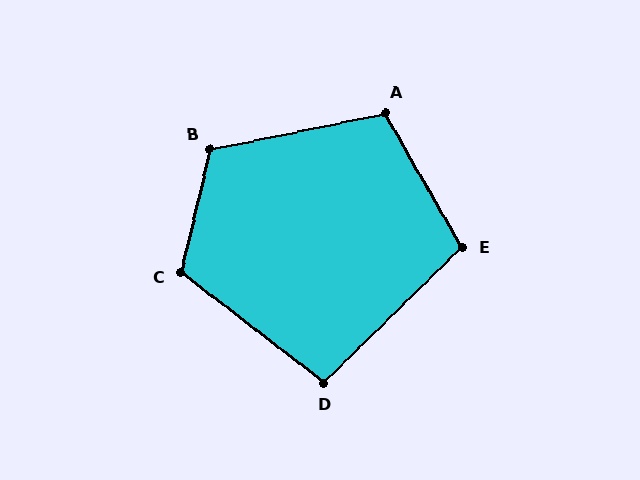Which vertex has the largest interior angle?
B, at approximately 115 degrees.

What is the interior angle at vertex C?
Approximately 115 degrees (obtuse).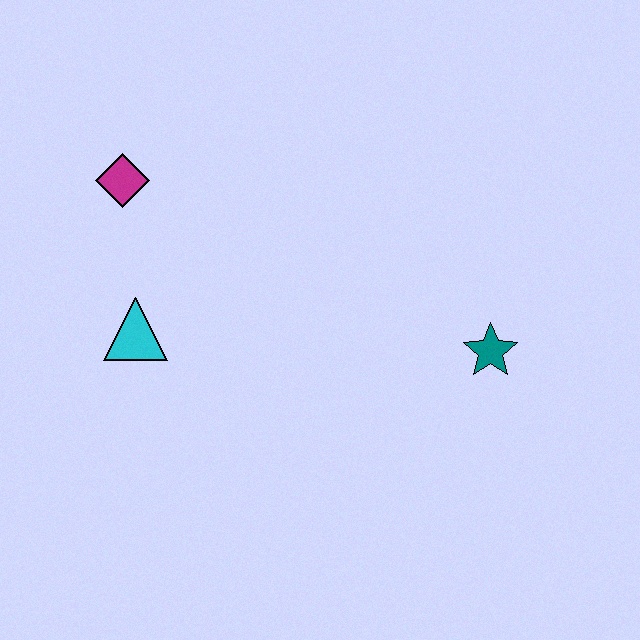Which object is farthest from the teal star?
The magenta diamond is farthest from the teal star.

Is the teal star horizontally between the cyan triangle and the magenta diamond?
No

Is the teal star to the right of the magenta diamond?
Yes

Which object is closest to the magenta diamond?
The cyan triangle is closest to the magenta diamond.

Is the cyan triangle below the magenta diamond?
Yes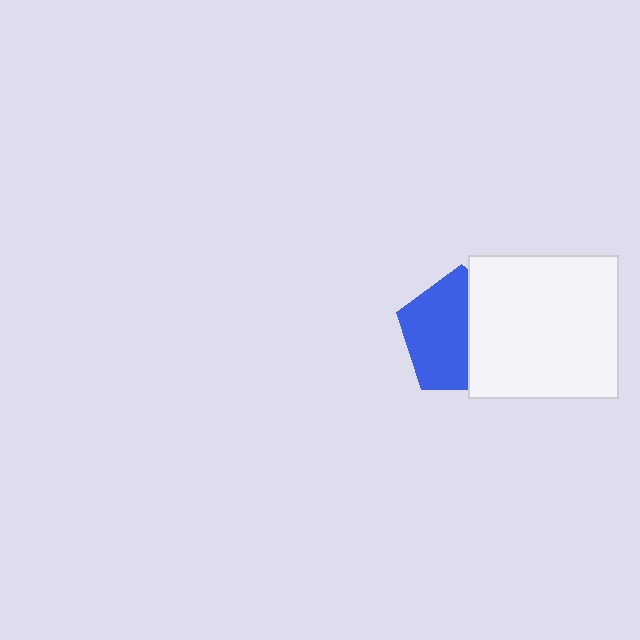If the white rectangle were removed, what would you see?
You would see the complete blue pentagon.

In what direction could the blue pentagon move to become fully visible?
The blue pentagon could move left. That would shift it out from behind the white rectangle entirely.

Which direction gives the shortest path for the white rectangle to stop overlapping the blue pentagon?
Moving right gives the shortest separation.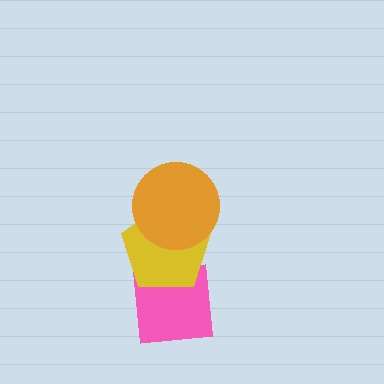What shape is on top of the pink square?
The yellow pentagon is on top of the pink square.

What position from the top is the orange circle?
The orange circle is 1st from the top.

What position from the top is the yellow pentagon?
The yellow pentagon is 2nd from the top.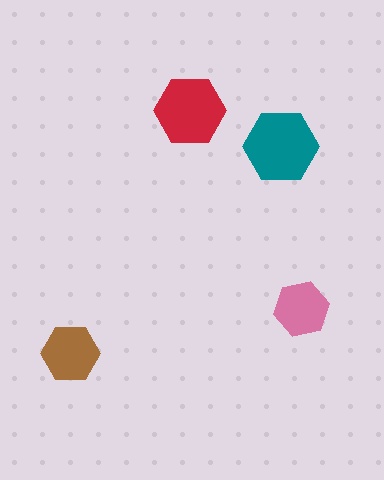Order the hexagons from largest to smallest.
the teal one, the red one, the brown one, the pink one.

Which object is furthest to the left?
The brown hexagon is leftmost.